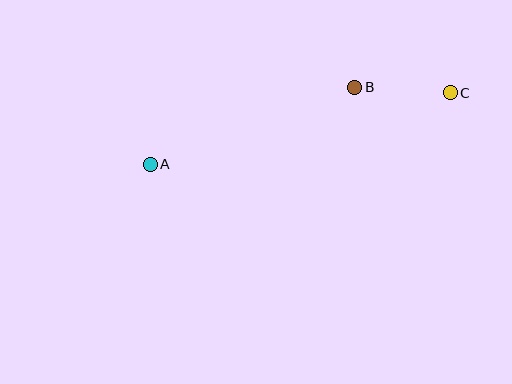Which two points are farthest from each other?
Points A and C are farthest from each other.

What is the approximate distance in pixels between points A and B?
The distance between A and B is approximately 218 pixels.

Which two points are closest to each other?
Points B and C are closest to each other.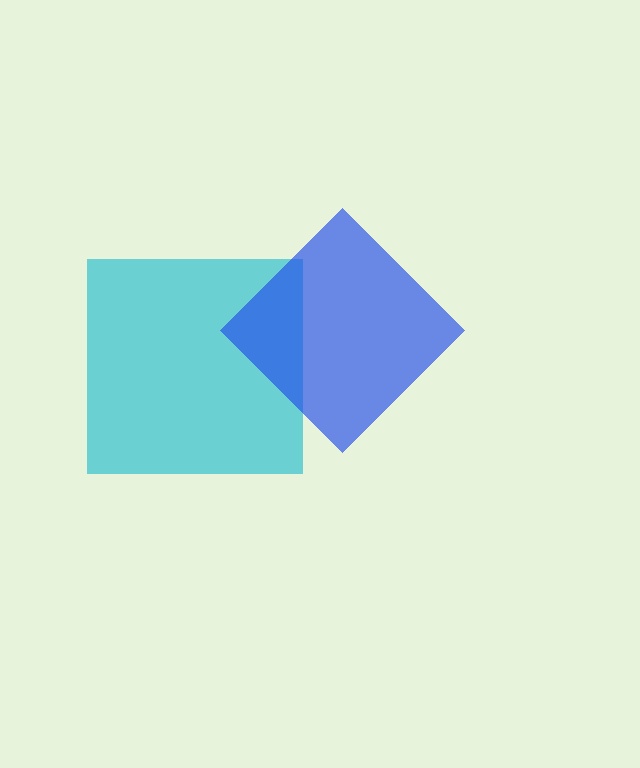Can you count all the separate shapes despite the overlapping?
Yes, there are 2 separate shapes.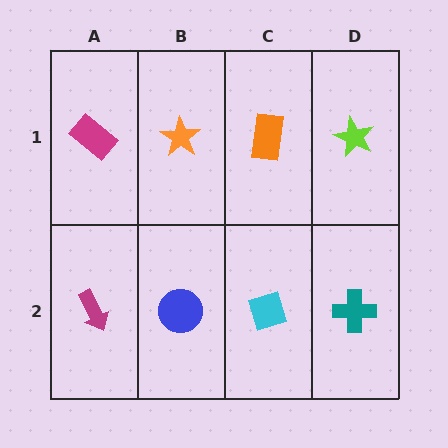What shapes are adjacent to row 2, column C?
An orange rectangle (row 1, column C), a blue circle (row 2, column B), a teal cross (row 2, column D).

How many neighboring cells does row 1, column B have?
3.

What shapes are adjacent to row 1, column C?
A cyan diamond (row 2, column C), an orange star (row 1, column B), a lime star (row 1, column D).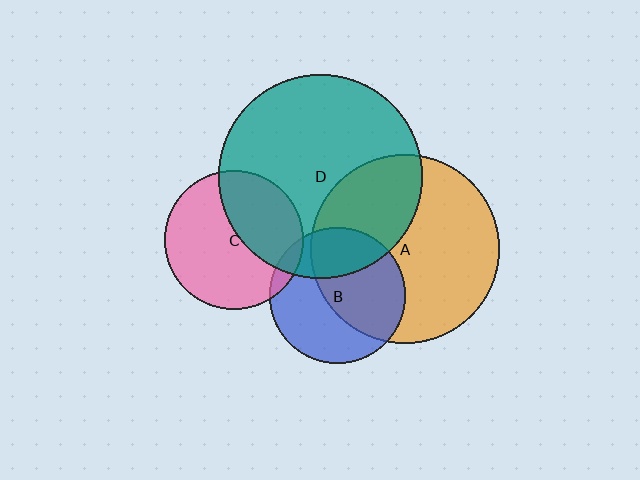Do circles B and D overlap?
Yes.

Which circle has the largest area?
Circle D (teal).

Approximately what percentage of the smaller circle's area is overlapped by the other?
Approximately 25%.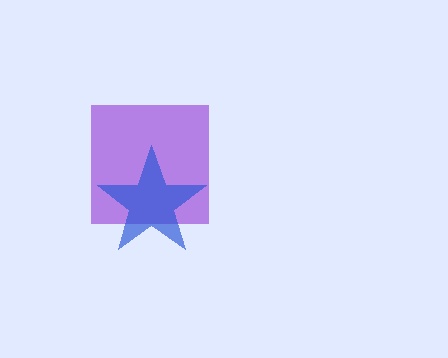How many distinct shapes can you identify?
There are 2 distinct shapes: a purple square, a blue star.